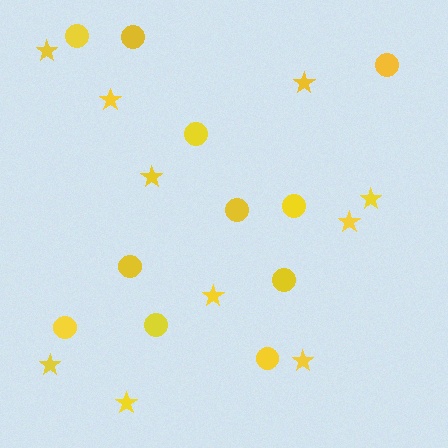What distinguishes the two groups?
There are 2 groups: one group of circles (11) and one group of stars (10).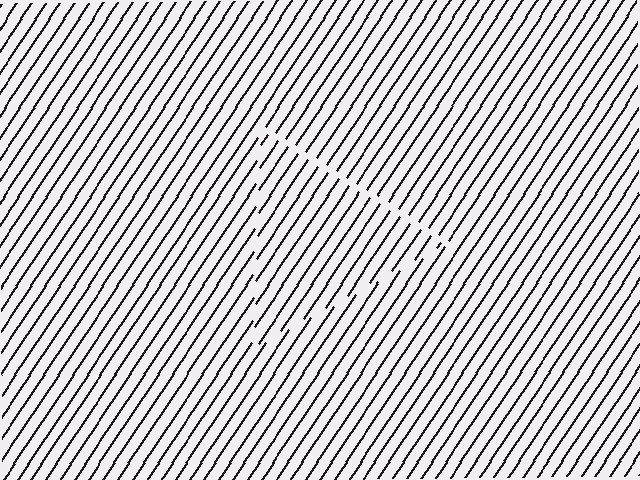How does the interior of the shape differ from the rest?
The interior of the shape contains the same grating, shifted by half a period — the contour is defined by the phase discontinuity where line-ends from the inner and outer gratings abut.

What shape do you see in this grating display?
An illusory triangle. The interior of the shape contains the same grating, shifted by half a period — the contour is defined by the phase discontinuity where line-ends from the inner and outer gratings abut.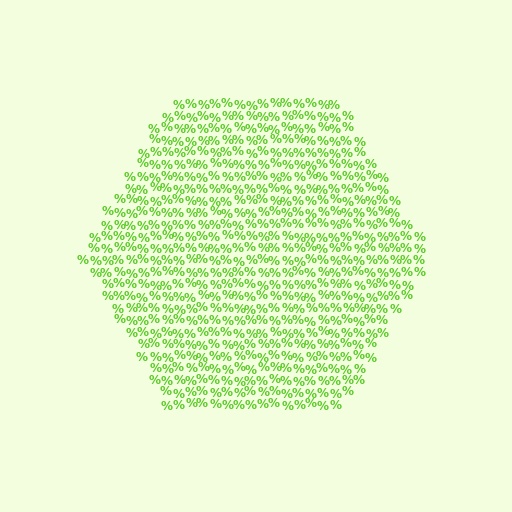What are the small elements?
The small elements are percent signs.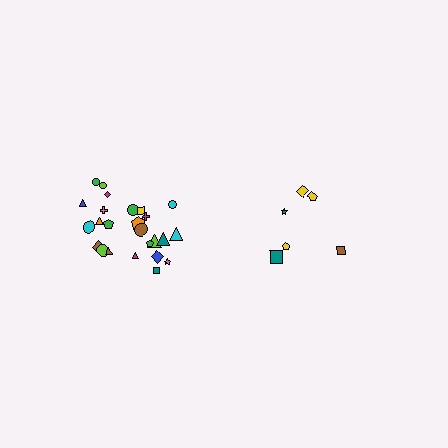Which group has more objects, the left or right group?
The left group.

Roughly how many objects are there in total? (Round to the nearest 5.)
Roughly 30 objects in total.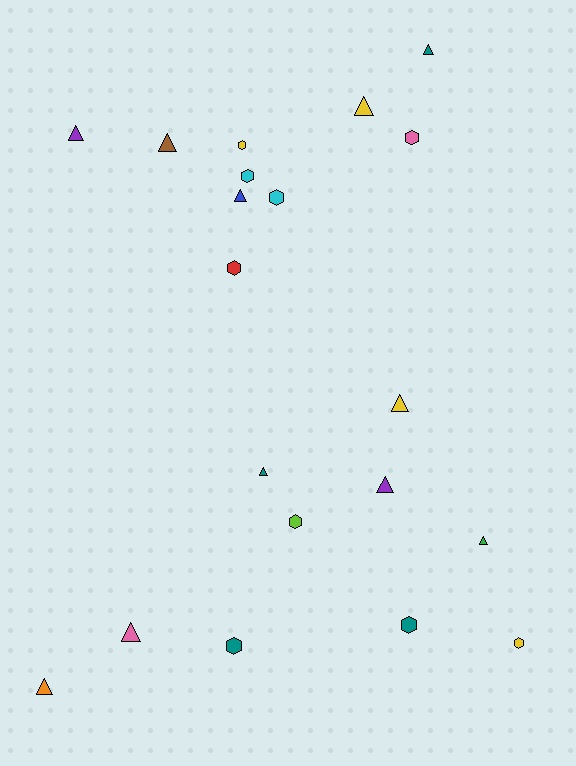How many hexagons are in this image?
There are 9 hexagons.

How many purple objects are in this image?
There are 2 purple objects.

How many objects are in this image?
There are 20 objects.